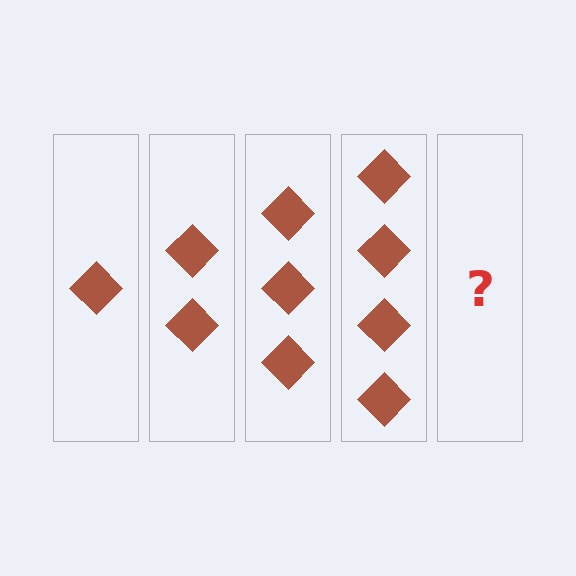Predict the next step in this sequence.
The next step is 5 diamonds.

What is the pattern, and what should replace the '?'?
The pattern is that each step adds one more diamond. The '?' should be 5 diamonds.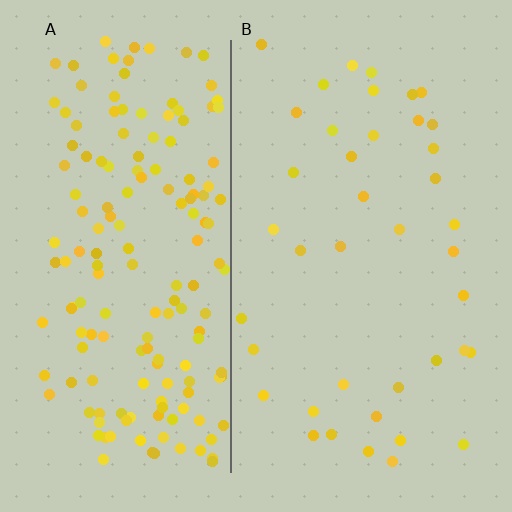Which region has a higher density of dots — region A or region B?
A (the left).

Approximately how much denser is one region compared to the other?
Approximately 4.1× — region A over region B.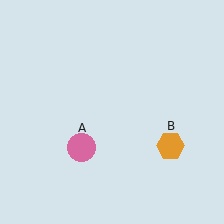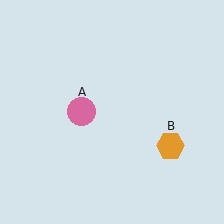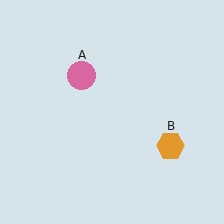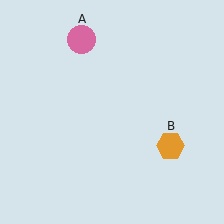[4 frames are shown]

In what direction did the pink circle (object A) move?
The pink circle (object A) moved up.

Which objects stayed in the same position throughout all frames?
Orange hexagon (object B) remained stationary.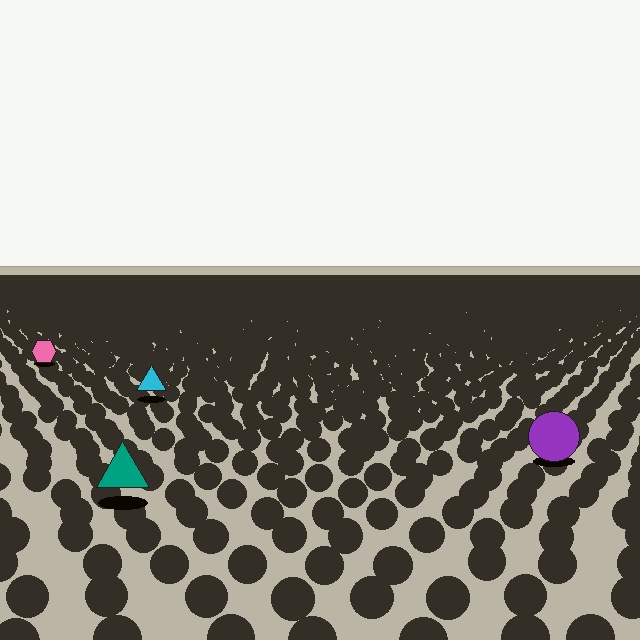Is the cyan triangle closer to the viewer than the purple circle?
No. The purple circle is closer — you can tell from the texture gradient: the ground texture is coarser near it.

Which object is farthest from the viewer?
The pink hexagon is farthest from the viewer. It appears smaller and the ground texture around it is denser.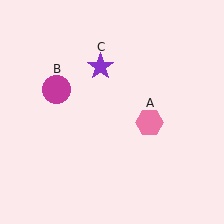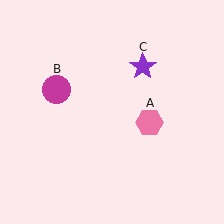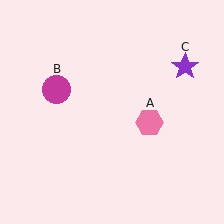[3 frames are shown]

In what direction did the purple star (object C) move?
The purple star (object C) moved right.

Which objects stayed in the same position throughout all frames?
Pink hexagon (object A) and magenta circle (object B) remained stationary.